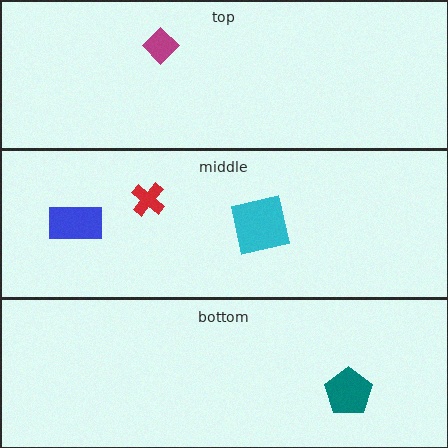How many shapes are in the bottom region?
1.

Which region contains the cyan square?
The middle region.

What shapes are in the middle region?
The red cross, the cyan square, the blue rectangle.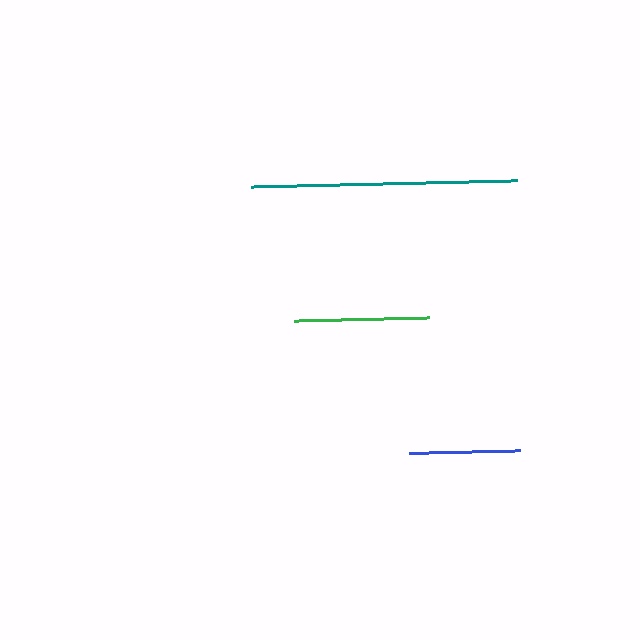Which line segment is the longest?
The teal line is the longest at approximately 266 pixels.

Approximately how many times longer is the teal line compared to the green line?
The teal line is approximately 2.0 times the length of the green line.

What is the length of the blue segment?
The blue segment is approximately 110 pixels long.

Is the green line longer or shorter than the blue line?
The green line is longer than the blue line.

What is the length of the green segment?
The green segment is approximately 134 pixels long.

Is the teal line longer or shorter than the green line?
The teal line is longer than the green line.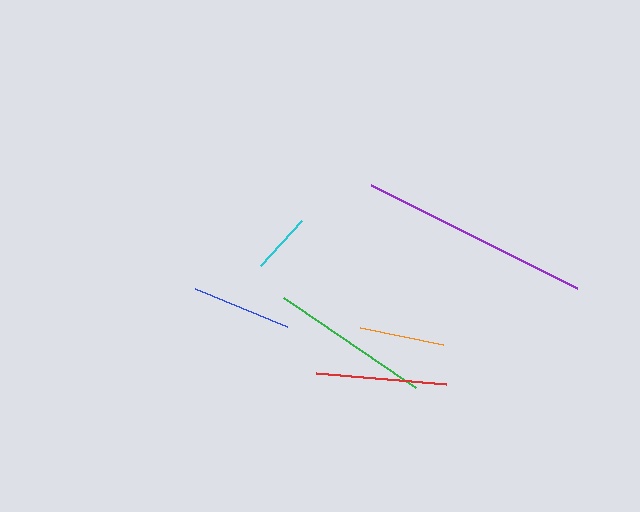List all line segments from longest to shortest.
From longest to shortest: purple, green, red, blue, orange, cyan.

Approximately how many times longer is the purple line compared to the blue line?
The purple line is approximately 2.3 times the length of the blue line.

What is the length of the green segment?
The green segment is approximately 160 pixels long.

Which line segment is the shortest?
The cyan line is the shortest at approximately 61 pixels.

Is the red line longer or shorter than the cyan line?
The red line is longer than the cyan line.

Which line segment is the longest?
The purple line is the longest at approximately 230 pixels.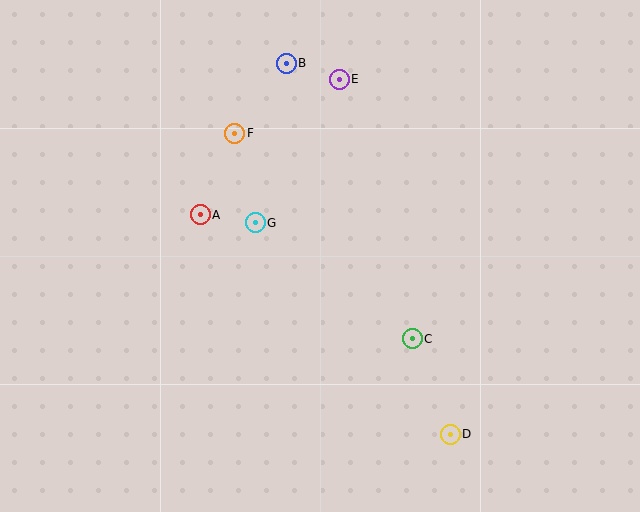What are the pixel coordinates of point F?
Point F is at (235, 133).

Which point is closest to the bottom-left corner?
Point A is closest to the bottom-left corner.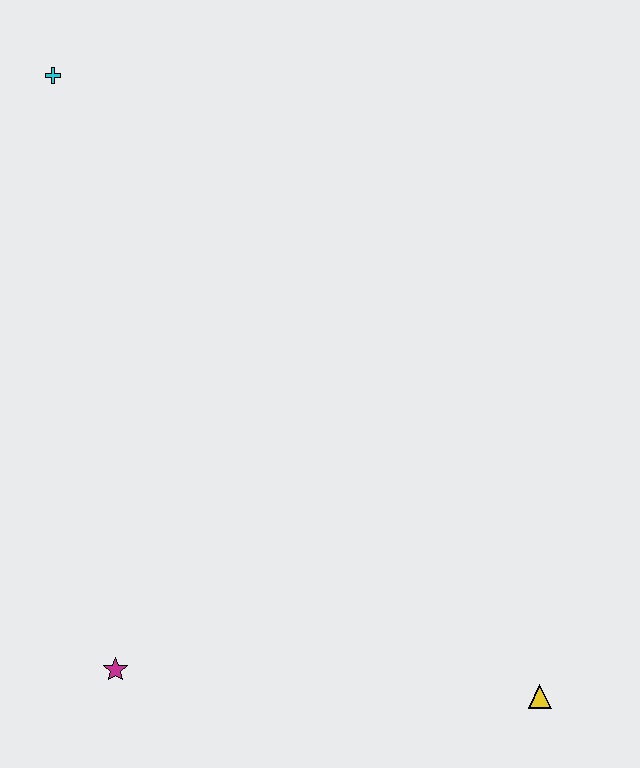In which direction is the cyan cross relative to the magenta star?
The cyan cross is above the magenta star.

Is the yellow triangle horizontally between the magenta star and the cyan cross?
No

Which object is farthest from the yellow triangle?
The cyan cross is farthest from the yellow triangle.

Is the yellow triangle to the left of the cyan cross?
No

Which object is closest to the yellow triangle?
The magenta star is closest to the yellow triangle.